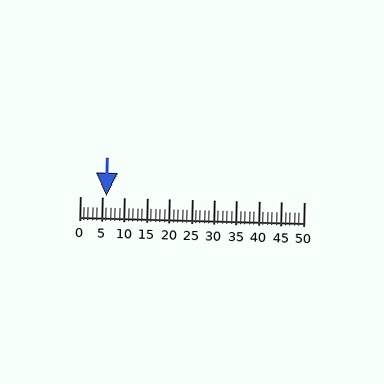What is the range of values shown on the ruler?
The ruler shows values from 0 to 50.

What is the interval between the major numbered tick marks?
The major tick marks are spaced 5 units apart.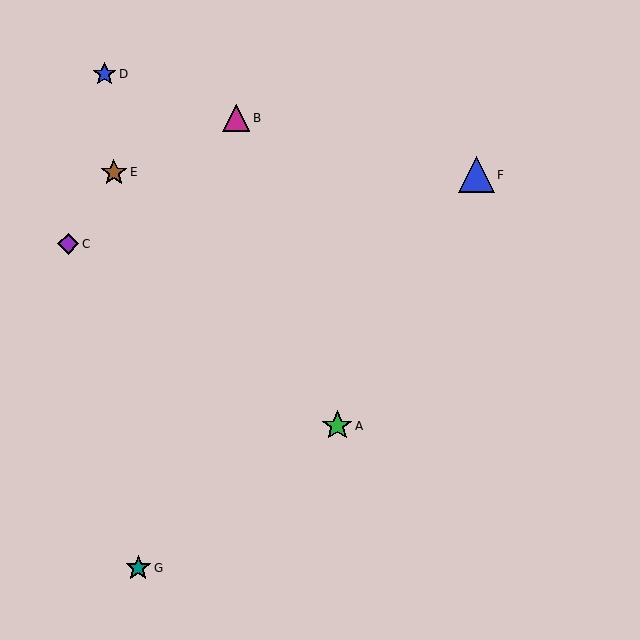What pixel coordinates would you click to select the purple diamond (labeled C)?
Click at (68, 244) to select the purple diamond C.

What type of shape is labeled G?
Shape G is a teal star.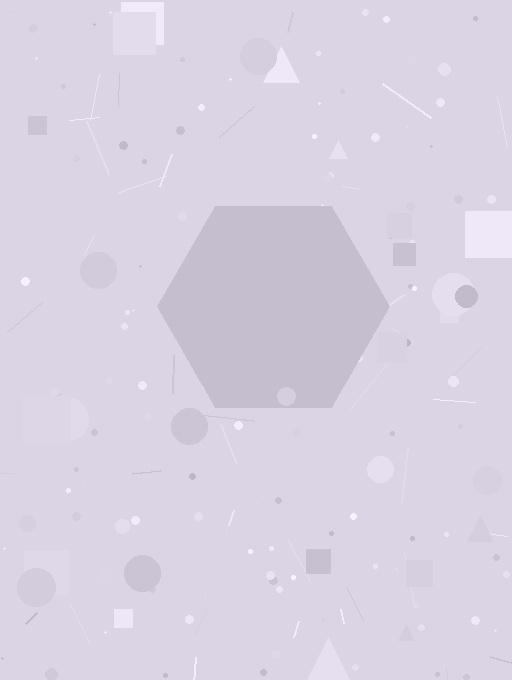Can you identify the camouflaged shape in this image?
The camouflaged shape is a hexagon.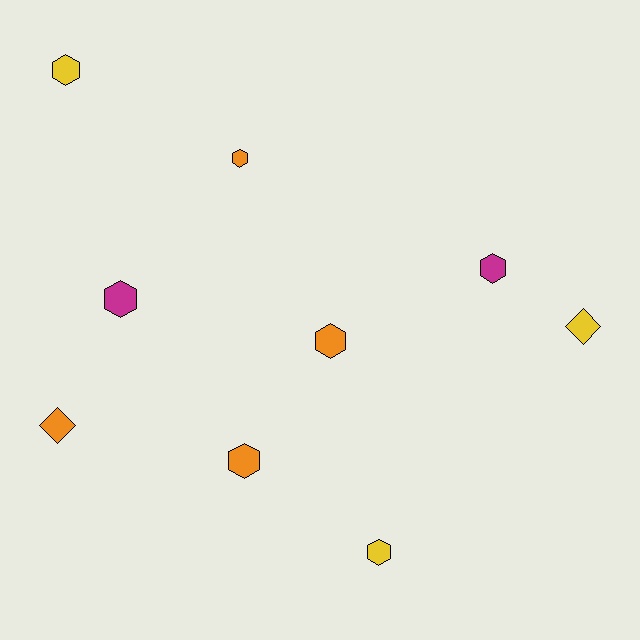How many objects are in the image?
There are 9 objects.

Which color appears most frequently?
Orange, with 4 objects.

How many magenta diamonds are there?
There are no magenta diamonds.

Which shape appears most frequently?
Hexagon, with 7 objects.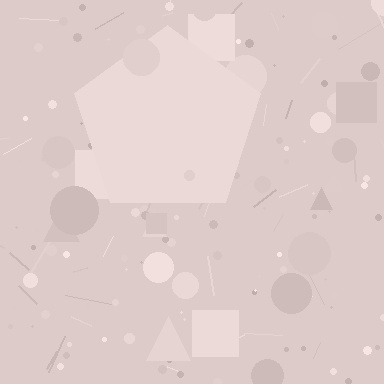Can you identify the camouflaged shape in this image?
The camouflaged shape is a pentagon.